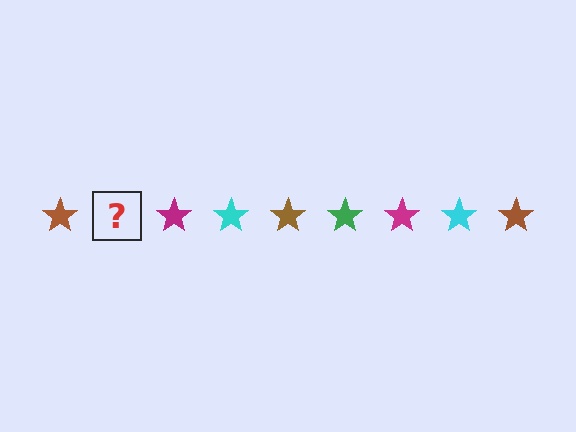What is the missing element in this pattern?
The missing element is a green star.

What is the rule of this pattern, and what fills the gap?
The rule is that the pattern cycles through brown, green, magenta, cyan stars. The gap should be filled with a green star.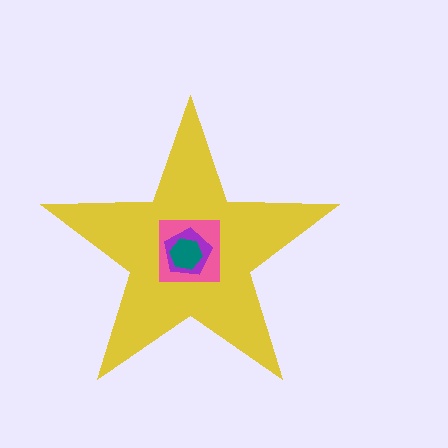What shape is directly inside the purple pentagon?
The teal hexagon.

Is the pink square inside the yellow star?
Yes.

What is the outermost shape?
The yellow star.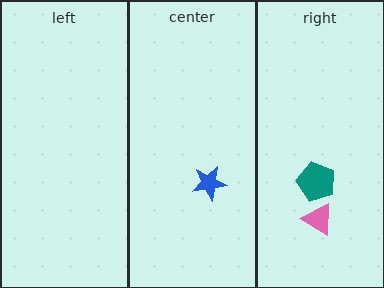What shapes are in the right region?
The teal pentagon, the pink triangle.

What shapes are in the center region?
The blue star.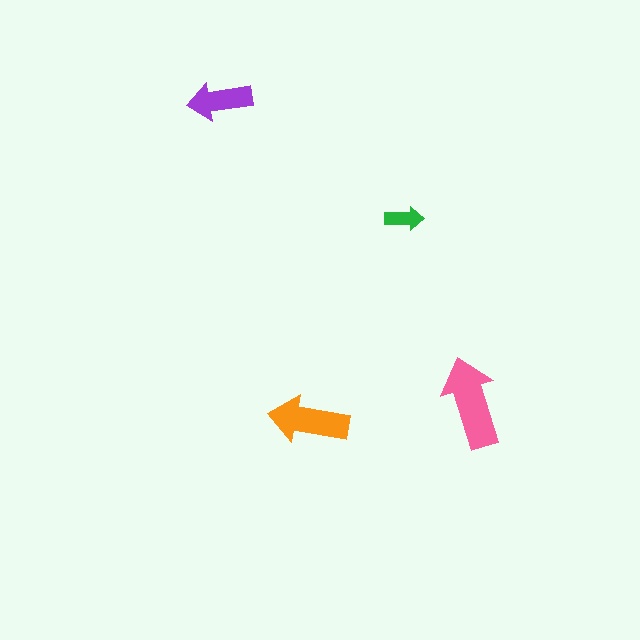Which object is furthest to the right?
The pink arrow is rightmost.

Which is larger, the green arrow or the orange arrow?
The orange one.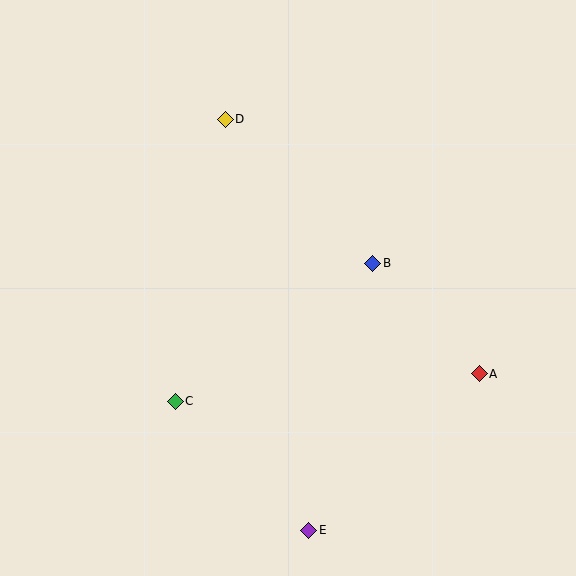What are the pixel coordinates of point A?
Point A is at (479, 374).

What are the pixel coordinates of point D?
Point D is at (225, 119).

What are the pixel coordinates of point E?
Point E is at (309, 530).